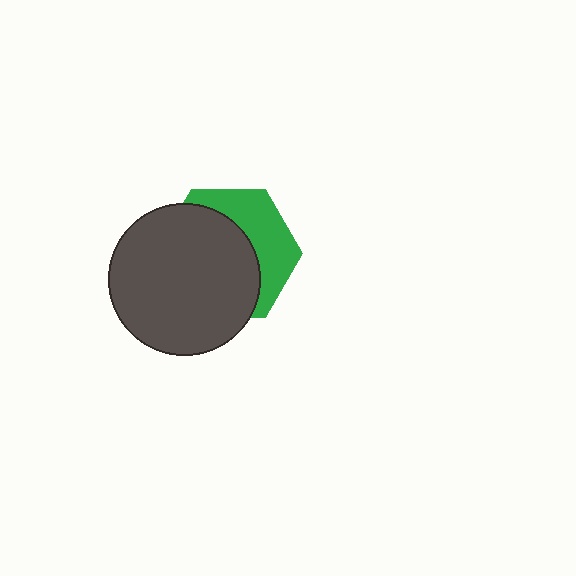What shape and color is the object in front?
The object in front is a dark gray circle.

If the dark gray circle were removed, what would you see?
You would see the complete green hexagon.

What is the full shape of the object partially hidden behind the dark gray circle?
The partially hidden object is a green hexagon.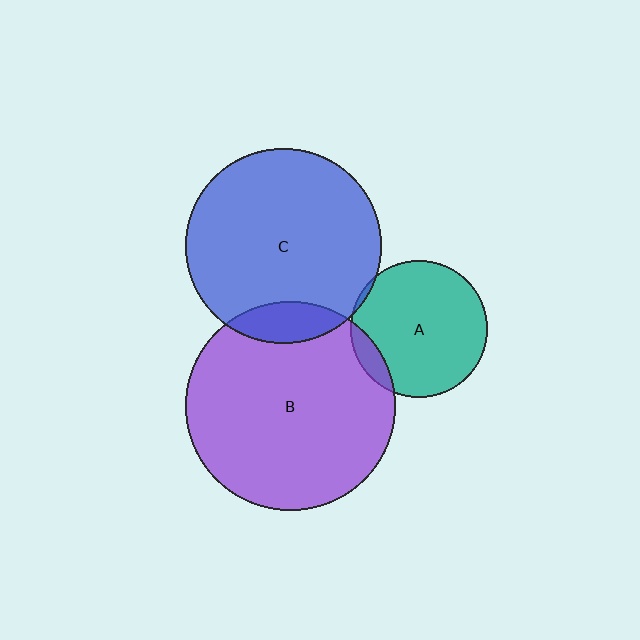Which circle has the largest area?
Circle B (purple).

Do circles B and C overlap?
Yes.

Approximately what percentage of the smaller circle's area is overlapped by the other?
Approximately 10%.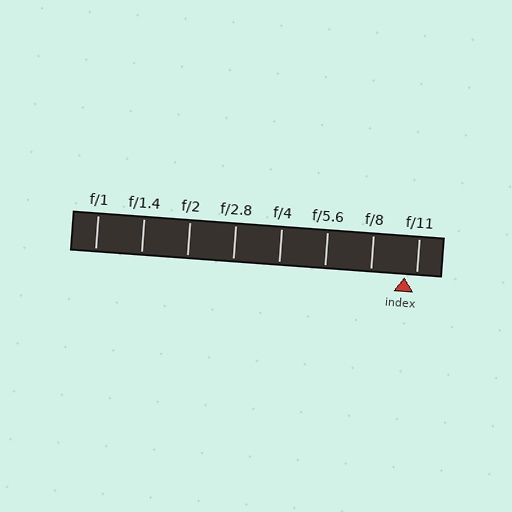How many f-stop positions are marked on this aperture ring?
There are 8 f-stop positions marked.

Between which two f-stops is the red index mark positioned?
The index mark is between f/8 and f/11.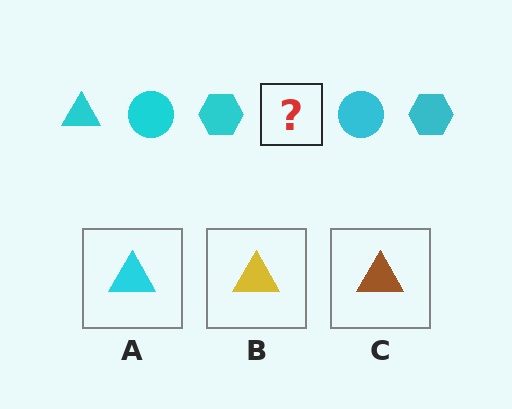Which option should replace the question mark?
Option A.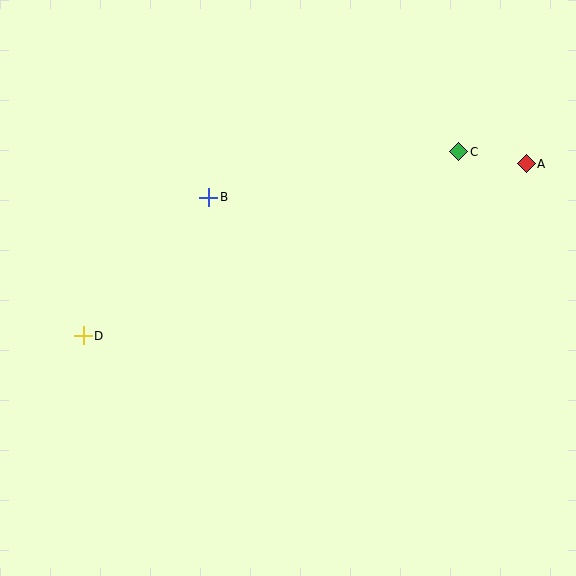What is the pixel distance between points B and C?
The distance between B and C is 254 pixels.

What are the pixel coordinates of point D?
Point D is at (83, 336).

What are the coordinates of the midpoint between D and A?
The midpoint between D and A is at (305, 250).